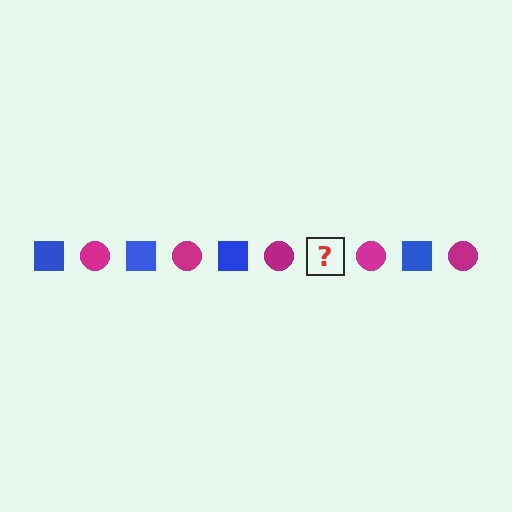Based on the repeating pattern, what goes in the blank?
The blank should be a blue square.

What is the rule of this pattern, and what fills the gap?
The rule is that the pattern alternates between blue square and magenta circle. The gap should be filled with a blue square.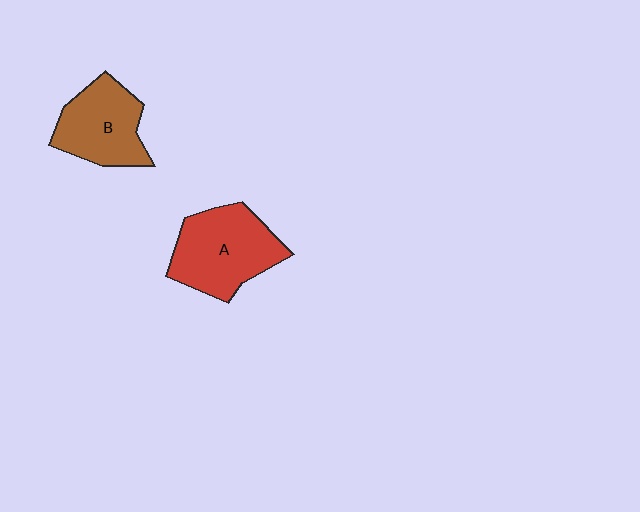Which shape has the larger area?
Shape A (red).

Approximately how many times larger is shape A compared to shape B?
Approximately 1.2 times.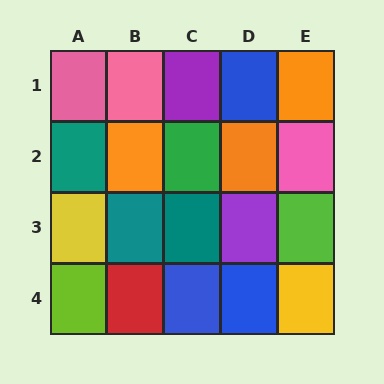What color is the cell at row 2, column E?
Pink.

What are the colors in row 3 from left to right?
Yellow, teal, teal, purple, lime.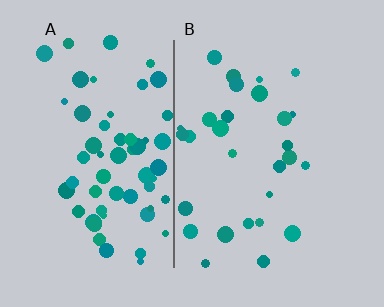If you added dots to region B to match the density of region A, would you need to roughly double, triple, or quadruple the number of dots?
Approximately double.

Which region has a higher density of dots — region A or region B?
A (the left).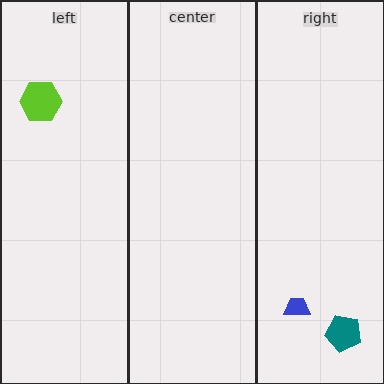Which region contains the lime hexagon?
The left region.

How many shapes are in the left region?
1.